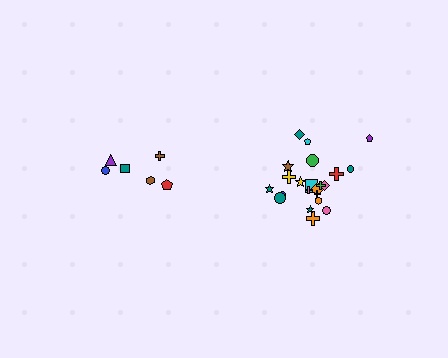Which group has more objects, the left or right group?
The right group.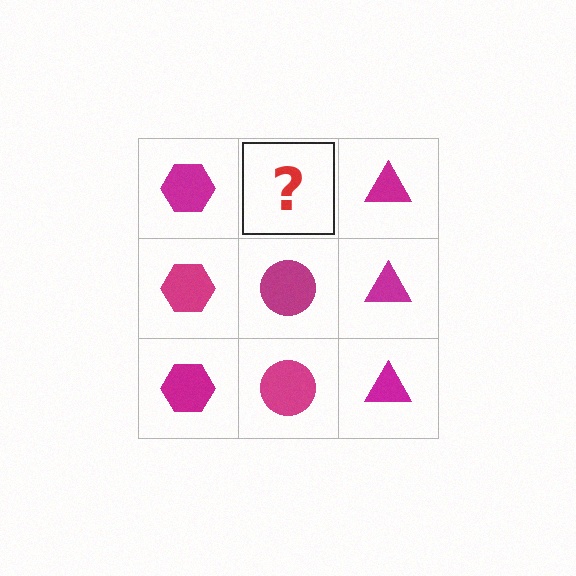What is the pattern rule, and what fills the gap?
The rule is that each column has a consistent shape. The gap should be filled with a magenta circle.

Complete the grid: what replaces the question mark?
The question mark should be replaced with a magenta circle.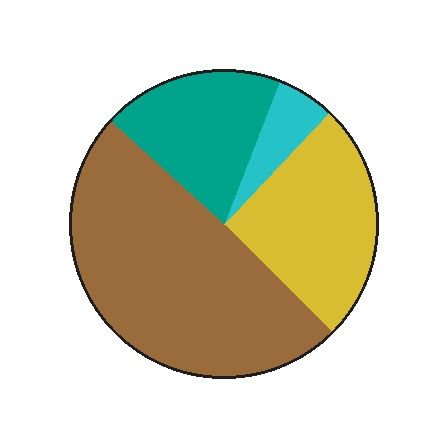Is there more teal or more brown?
Brown.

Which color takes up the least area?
Cyan, at roughly 5%.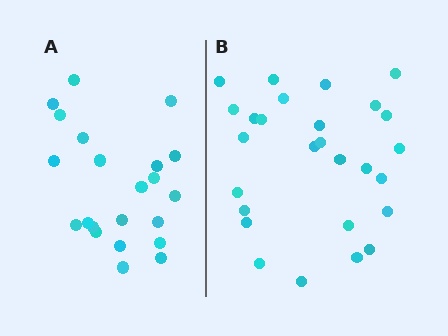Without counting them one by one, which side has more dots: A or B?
Region B (the right region) has more dots.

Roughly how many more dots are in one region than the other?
Region B has about 5 more dots than region A.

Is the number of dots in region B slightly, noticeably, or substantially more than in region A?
Region B has only slightly more — the two regions are fairly close. The ratio is roughly 1.2 to 1.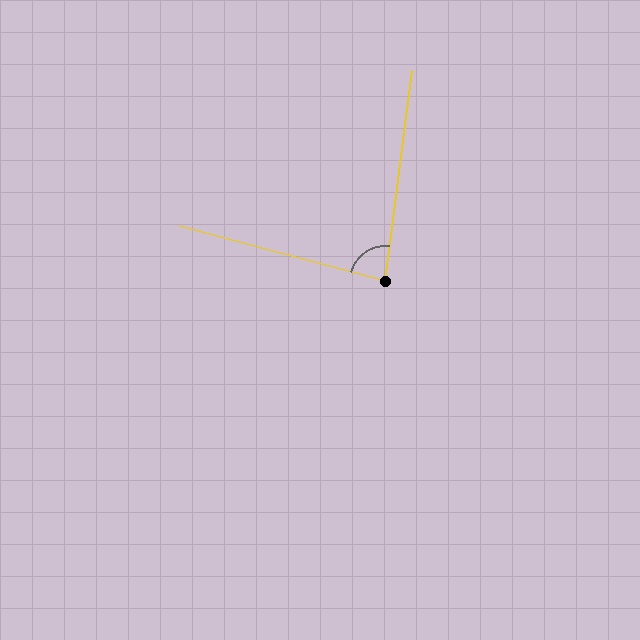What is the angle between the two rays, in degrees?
Approximately 82 degrees.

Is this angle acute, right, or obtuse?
It is acute.